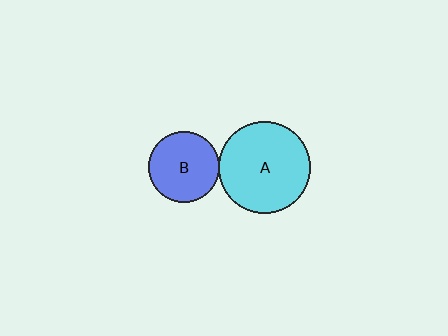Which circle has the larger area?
Circle A (cyan).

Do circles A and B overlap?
Yes.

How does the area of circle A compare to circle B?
Approximately 1.7 times.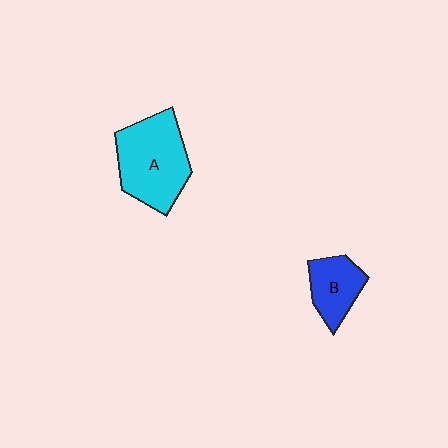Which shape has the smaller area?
Shape B (blue).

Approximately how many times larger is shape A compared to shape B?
Approximately 1.9 times.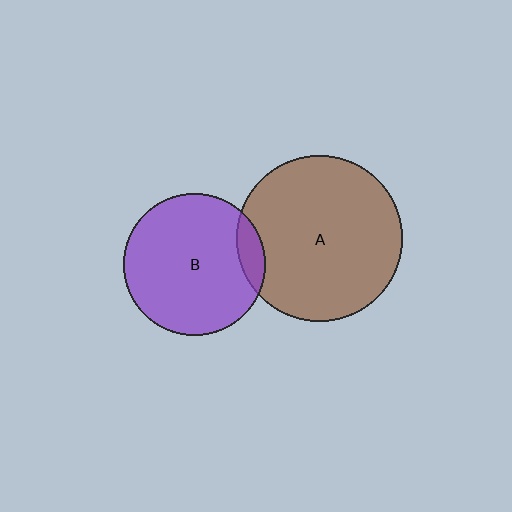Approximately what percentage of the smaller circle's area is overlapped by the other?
Approximately 10%.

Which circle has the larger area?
Circle A (brown).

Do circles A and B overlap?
Yes.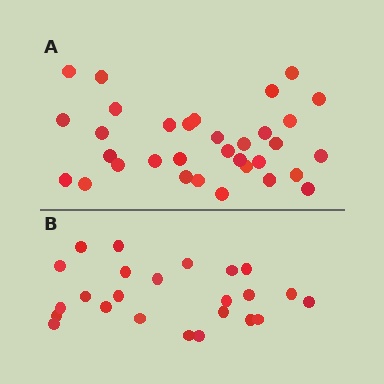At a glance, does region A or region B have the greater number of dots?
Region A (the top region) has more dots.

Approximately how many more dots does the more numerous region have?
Region A has roughly 8 or so more dots than region B.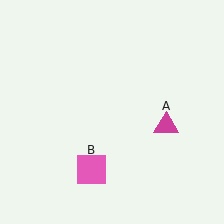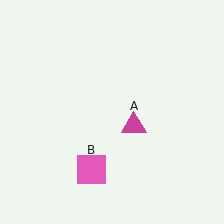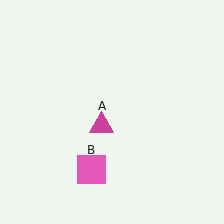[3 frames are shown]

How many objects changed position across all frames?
1 object changed position: magenta triangle (object A).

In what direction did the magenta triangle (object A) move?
The magenta triangle (object A) moved left.